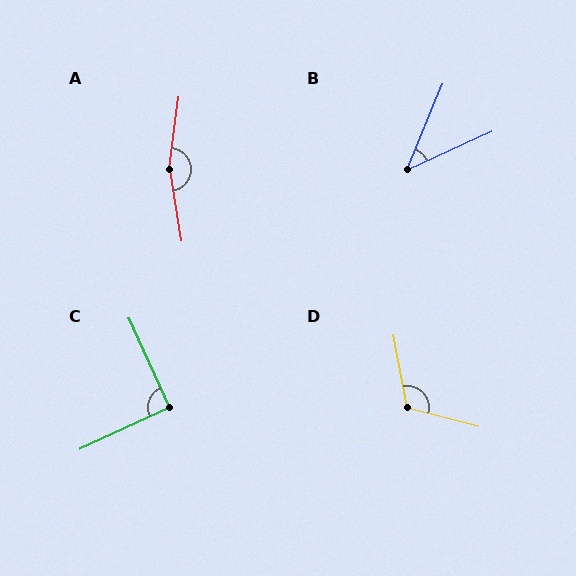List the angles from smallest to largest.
B (43°), C (90°), D (115°), A (164°).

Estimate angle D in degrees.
Approximately 115 degrees.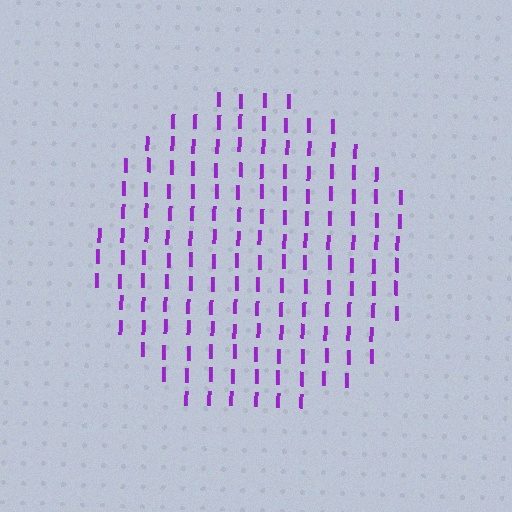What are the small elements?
The small elements are letter I's.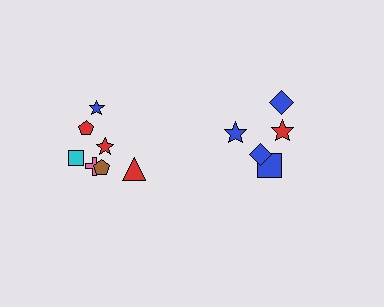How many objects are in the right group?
There are 5 objects.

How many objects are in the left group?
There are 7 objects.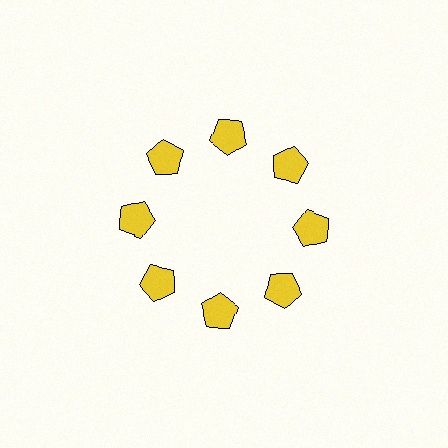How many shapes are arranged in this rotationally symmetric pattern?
There are 8 shapes, arranged in 8 groups of 1.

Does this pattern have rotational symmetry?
Yes, this pattern has 8-fold rotational symmetry. It looks the same after rotating 45 degrees around the center.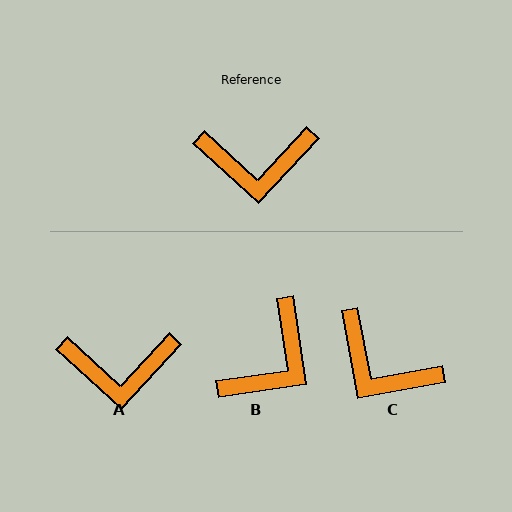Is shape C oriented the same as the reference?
No, it is off by about 37 degrees.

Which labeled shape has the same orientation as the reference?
A.